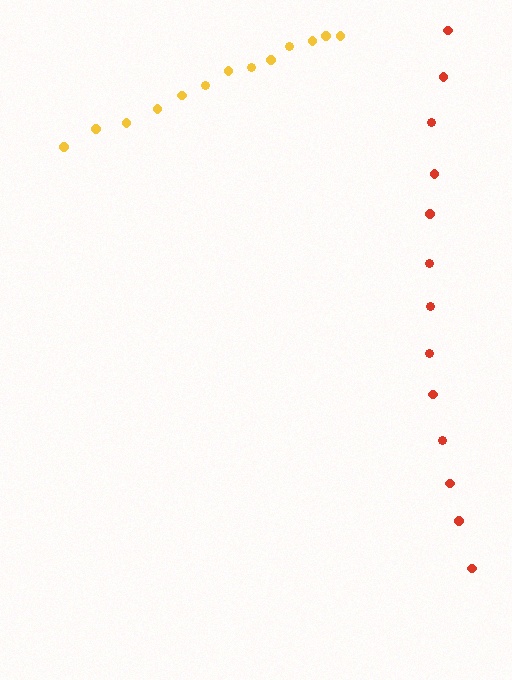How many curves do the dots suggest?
There are 2 distinct paths.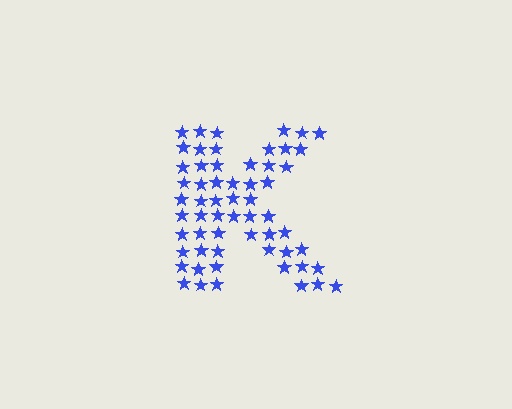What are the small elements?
The small elements are stars.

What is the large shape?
The large shape is the letter K.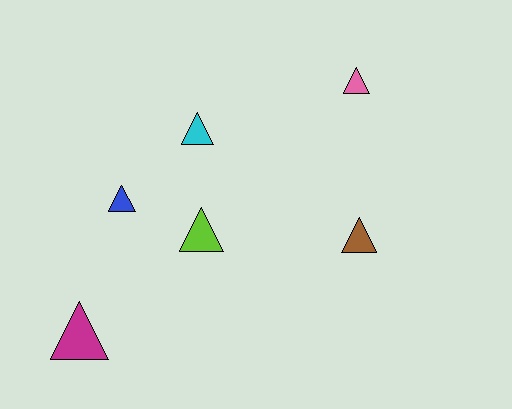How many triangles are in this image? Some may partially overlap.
There are 6 triangles.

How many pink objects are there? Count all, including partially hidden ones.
There is 1 pink object.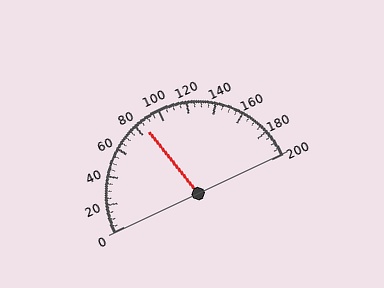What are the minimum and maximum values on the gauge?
The gauge ranges from 0 to 200.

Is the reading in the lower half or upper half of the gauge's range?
The reading is in the lower half of the range (0 to 200).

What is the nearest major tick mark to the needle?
The nearest major tick mark is 80.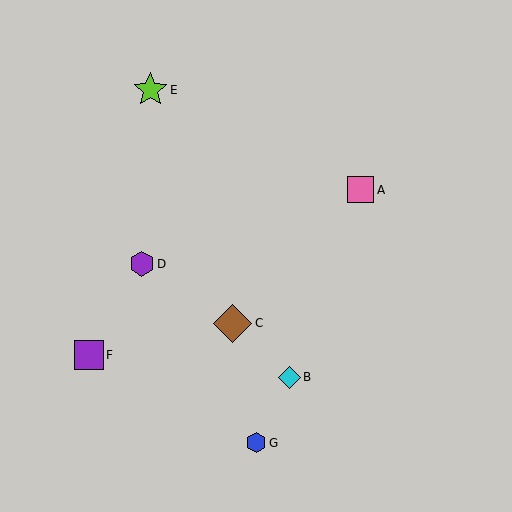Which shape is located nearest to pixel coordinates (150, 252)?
The purple hexagon (labeled D) at (142, 264) is nearest to that location.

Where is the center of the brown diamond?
The center of the brown diamond is at (233, 323).